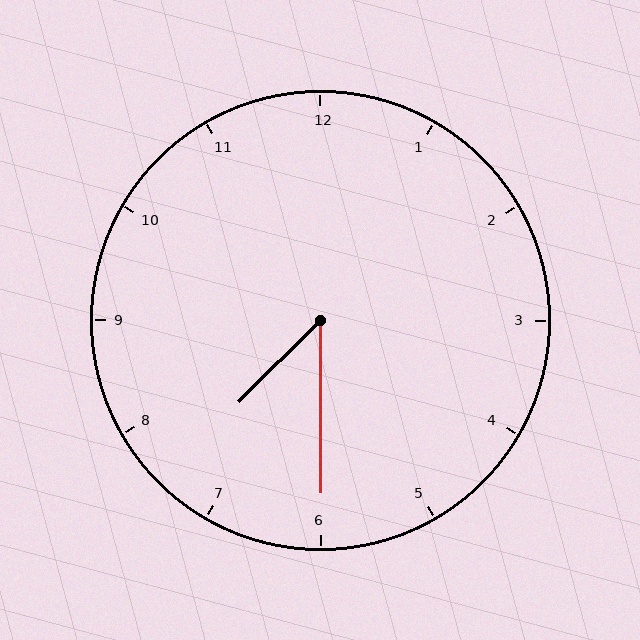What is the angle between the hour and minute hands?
Approximately 45 degrees.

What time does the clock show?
7:30.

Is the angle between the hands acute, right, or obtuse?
It is acute.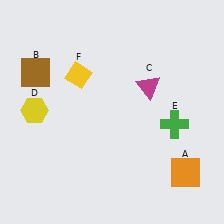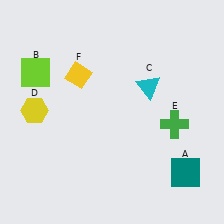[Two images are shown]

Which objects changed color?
A changed from orange to teal. B changed from brown to lime. C changed from magenta to cyan.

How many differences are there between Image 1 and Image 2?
There are 3 differences between the two images.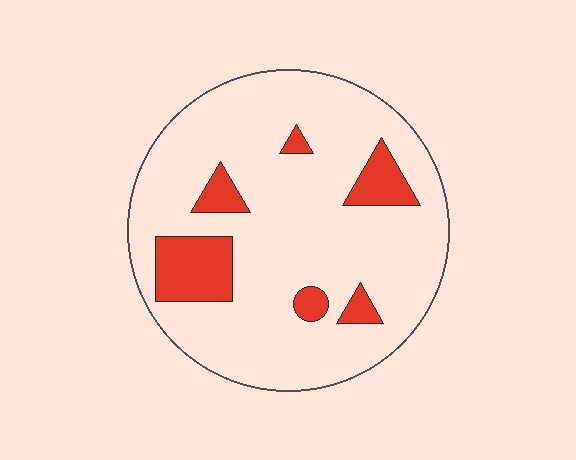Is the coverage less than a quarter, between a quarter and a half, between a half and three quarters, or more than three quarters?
Less than a quarter.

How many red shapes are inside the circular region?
6.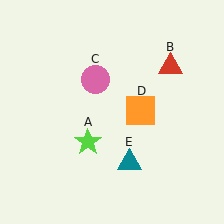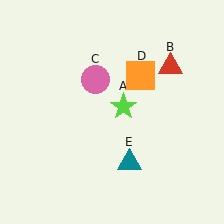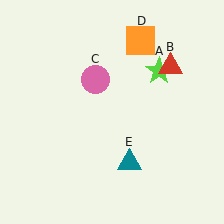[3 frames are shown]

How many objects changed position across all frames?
2 objects changed position: lime star (object A), orange square (object D).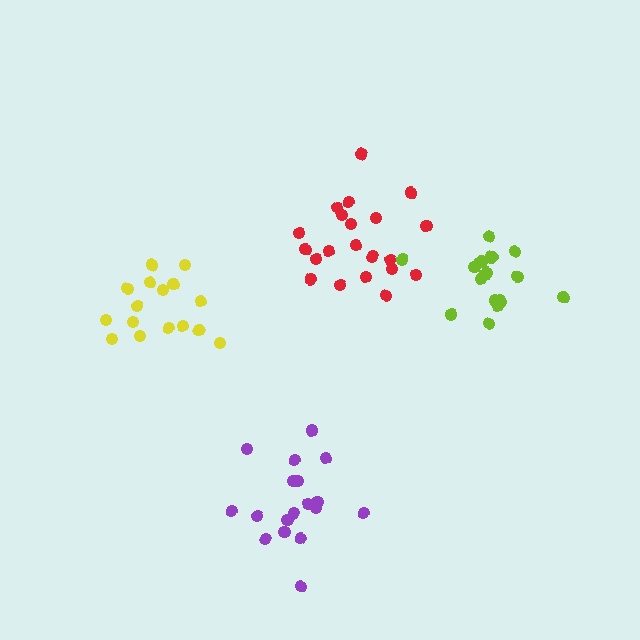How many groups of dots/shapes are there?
There are 4 groups.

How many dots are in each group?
Group 1: 18 dots, Group 2: 16 dots, Group 3: 21 dots, Group 4: 19 dots (74 total).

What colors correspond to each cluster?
The clusters are colored: purple, yellow, red, lime.